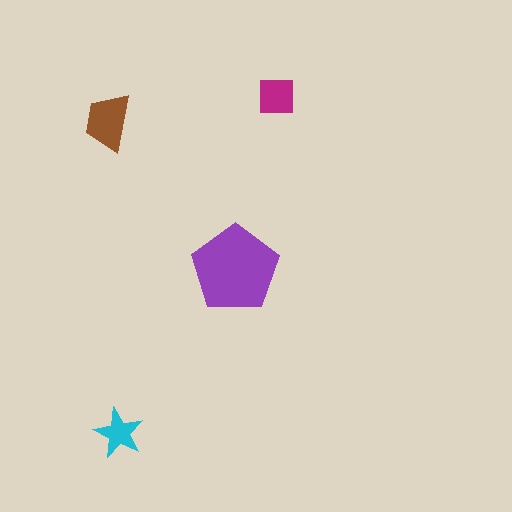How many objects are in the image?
There are 4 objects in the image.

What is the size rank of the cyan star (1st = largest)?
4th.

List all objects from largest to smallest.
The purple pentagon, the brown trapezoid, the magenta square, the cyan star.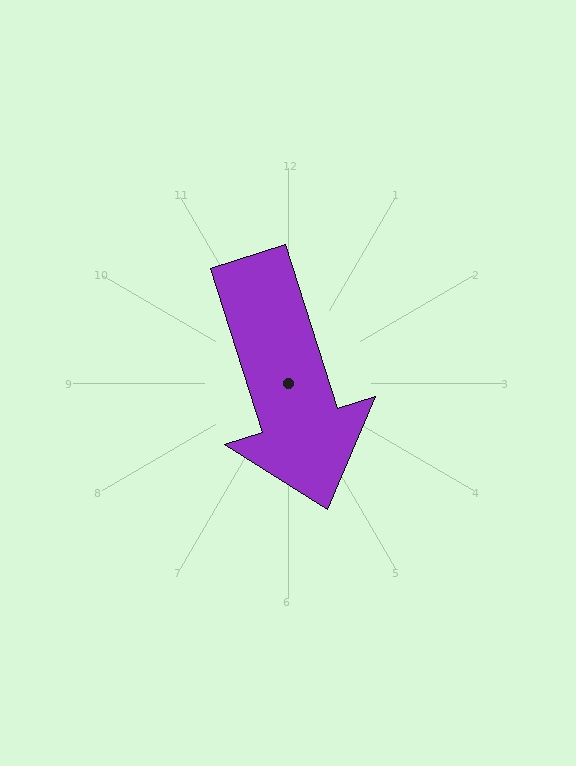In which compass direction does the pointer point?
South.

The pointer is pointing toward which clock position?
Roughly 5 o'clock.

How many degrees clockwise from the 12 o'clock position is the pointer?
Approximately 162 degrees.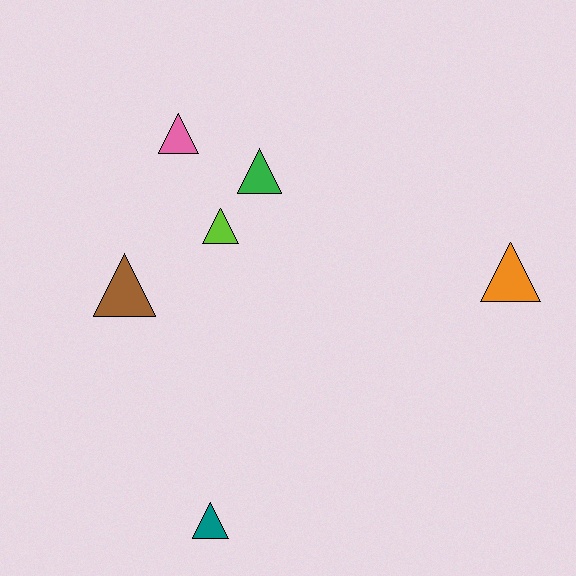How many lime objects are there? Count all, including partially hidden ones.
There is 1 lime object.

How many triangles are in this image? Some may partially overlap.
There are 6 triangles.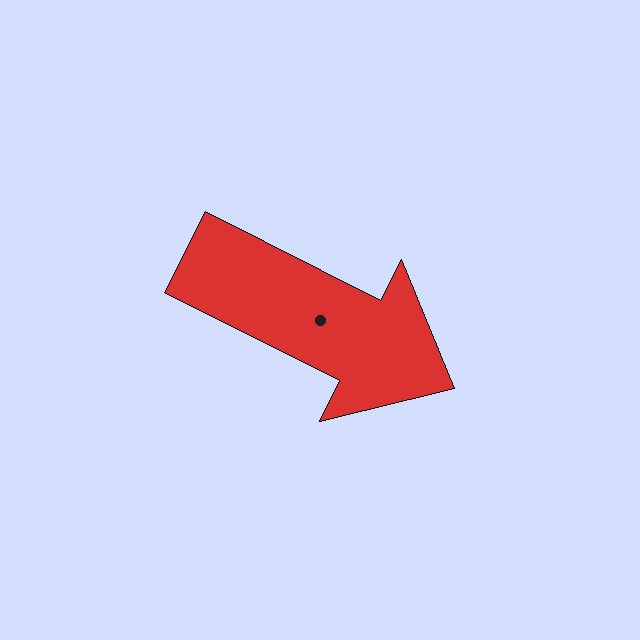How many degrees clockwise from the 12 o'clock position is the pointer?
Approximately 117 degrees.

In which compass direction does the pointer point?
Southeast.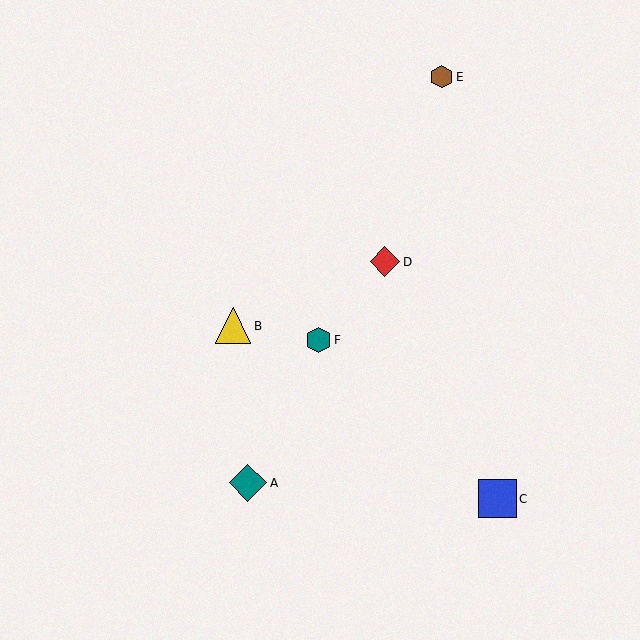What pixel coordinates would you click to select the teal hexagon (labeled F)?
Click at (318, 340) to select the teal hexagon F.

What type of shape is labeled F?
Shape F is a teal hexagon.